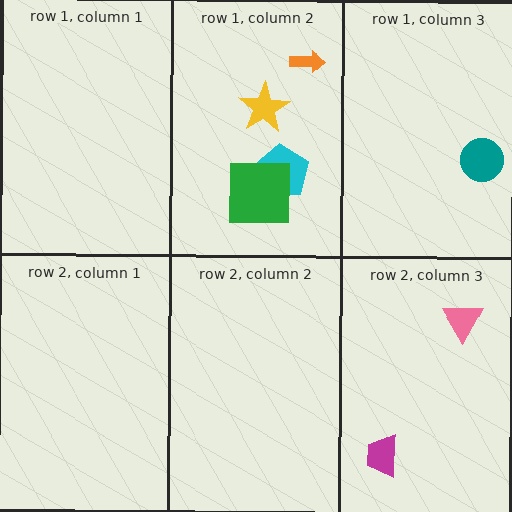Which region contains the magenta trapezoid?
The row 2, column 3 region.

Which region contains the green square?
The row 1, column 2 region.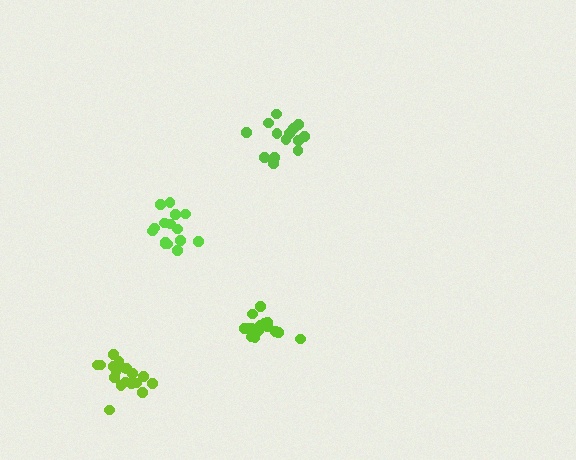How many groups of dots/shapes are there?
There are 4 groups.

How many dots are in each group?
Group 1: 15 dots, Group 2: 14 dots, Group 3: 15 dots, Group 4: 18 dots (62 total).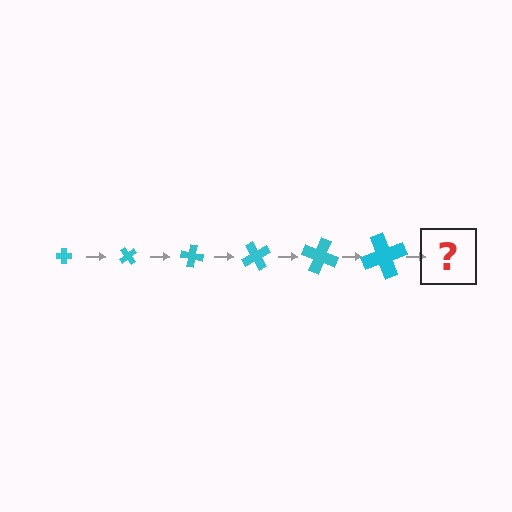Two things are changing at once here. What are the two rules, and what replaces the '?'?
The two rules are that the cross grows larger each step and it rotates 50 degrees each step. The '?' should be a cross, larger than the previous one and rotated 300 degrees from the start.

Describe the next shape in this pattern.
It should be a cross, larger than the previous one and rotated 300 degrees from the start.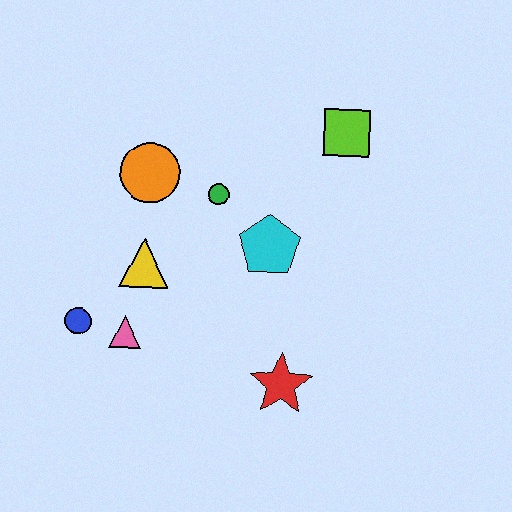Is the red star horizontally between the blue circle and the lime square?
Yes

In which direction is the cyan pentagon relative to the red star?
The cyan pentagon is above the red star.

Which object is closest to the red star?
The cyan pentagon is closest to the red star.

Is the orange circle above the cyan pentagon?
Yes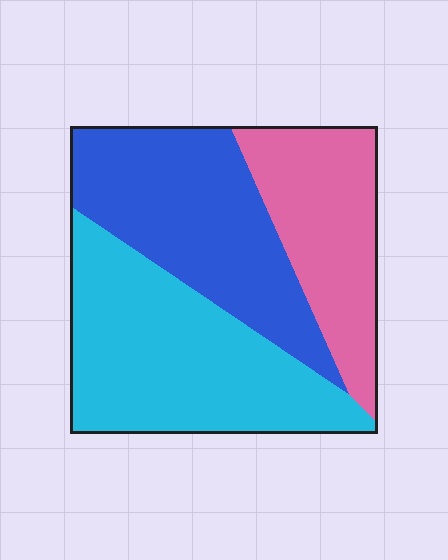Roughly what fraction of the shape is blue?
Blue covers around 35% of the shape.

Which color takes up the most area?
Cyan, at roughly 40%.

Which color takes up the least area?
Pink, at roughly 25%.